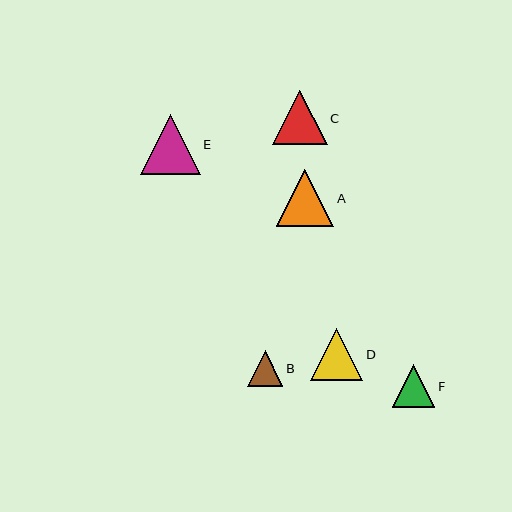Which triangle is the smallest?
Triangle B is the smallest with a size of approximately 36 pixels.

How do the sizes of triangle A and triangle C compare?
Triangle A and triangle C are approximately the same size.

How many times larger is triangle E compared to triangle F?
Triangle E is approximately 1.4 times the size of triangle F.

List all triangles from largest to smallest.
From largest to smallest: E, A, C, D, F, B.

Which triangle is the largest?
Triangle E is the largest with a size of approximately 59 pixels.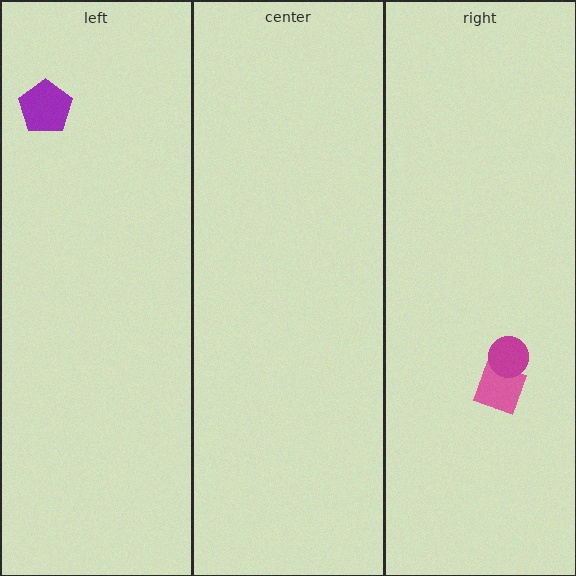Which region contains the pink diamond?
The right region.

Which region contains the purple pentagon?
The left region.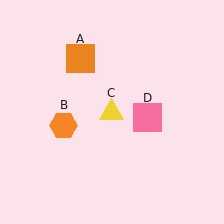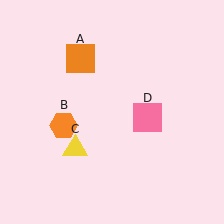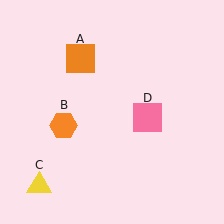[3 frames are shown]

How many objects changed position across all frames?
1 object changed position: yellow triangle (object C).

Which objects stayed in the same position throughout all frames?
Orange square (object A) and orange hexagon (object B) and pink square (object D) remained stationary.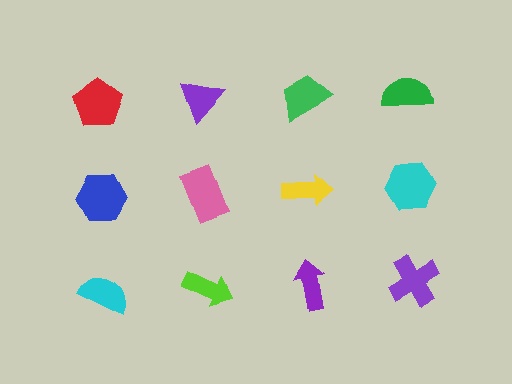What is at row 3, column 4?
A purple cross.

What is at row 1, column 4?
A green semicircle.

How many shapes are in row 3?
4 shapes.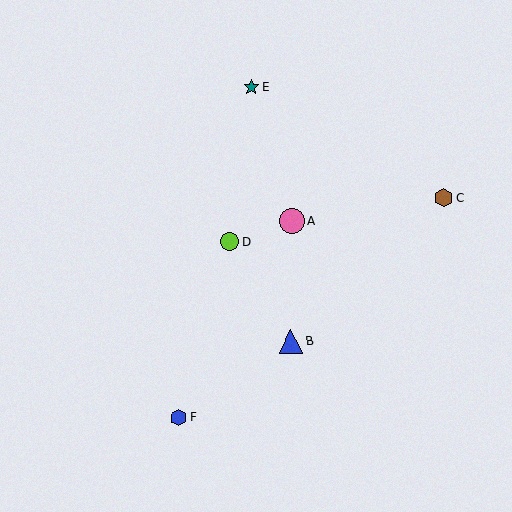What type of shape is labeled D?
Shape D is a lime circle.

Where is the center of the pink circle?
The center of the pink circle is at (292, 221).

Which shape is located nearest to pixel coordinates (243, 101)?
The teal star (labeled E) at (251, 87) is nearest to that location.